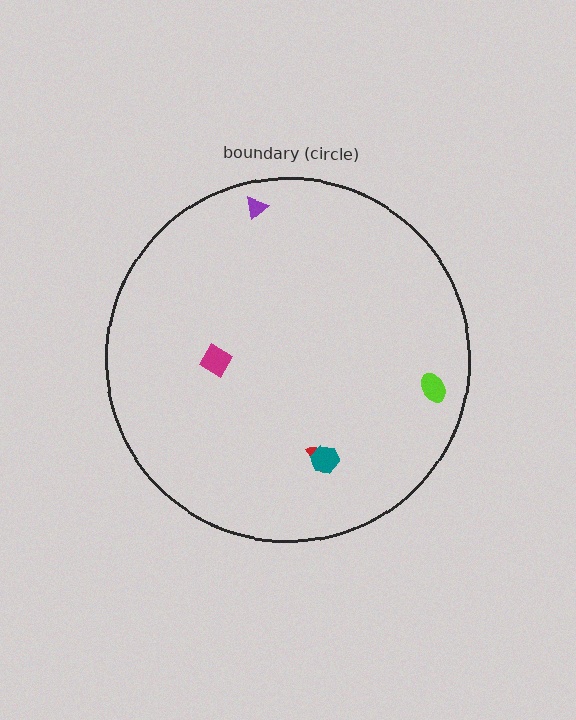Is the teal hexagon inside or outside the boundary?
Inside.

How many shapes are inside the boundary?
5 inside, 0 outside.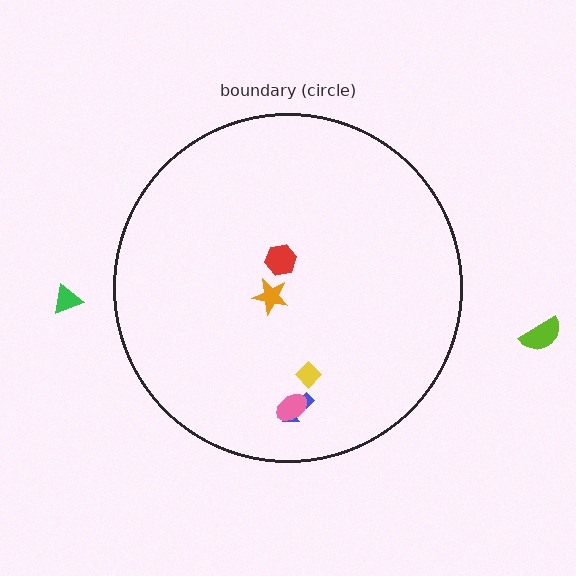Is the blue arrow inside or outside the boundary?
Inside.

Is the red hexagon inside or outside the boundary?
Inside.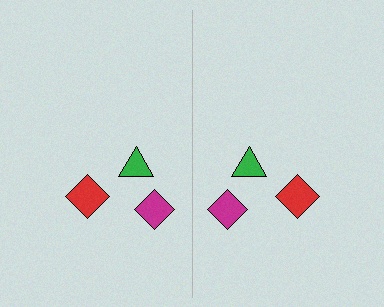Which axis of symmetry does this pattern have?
The pattern has a vertical axis of symmetry running through the center of the image.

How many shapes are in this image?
There are 6 shapes in this image.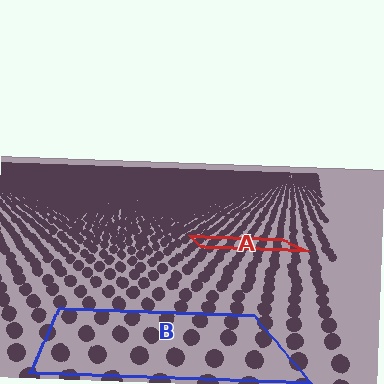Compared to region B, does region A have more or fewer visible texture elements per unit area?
Region A has more texture elements per unit area — they are packed more densely because it is farther away.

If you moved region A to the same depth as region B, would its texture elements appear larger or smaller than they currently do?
They would appear larger. At a closer depth, the same texture elements are projected at a bigger on-screen size.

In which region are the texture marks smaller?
The texture marks are smaller in region A, because it is farther away.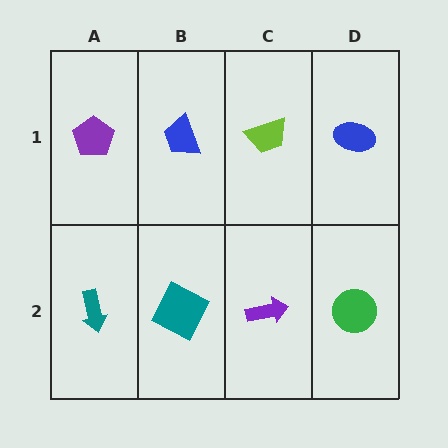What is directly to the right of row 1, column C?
A blue ellipse.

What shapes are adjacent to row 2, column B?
A blue trapezoid (row 1, column B), a teal arrow (row 2, column A), a purple arrow (row 2, column C).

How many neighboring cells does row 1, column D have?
2.